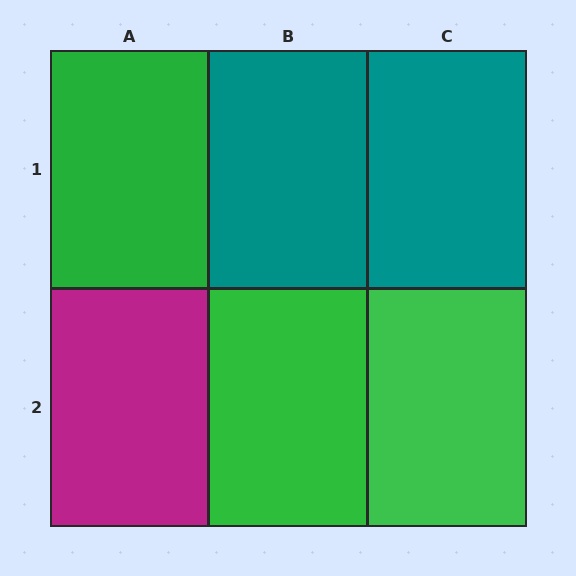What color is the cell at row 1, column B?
Teal.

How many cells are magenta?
1 cell is magenta.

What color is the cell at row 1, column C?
Teal.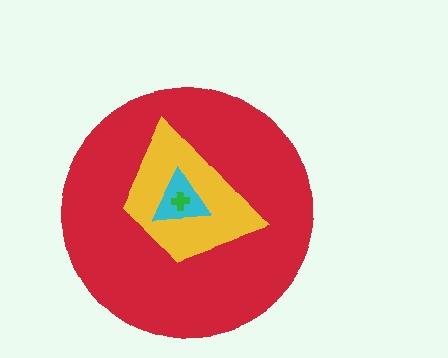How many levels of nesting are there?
4.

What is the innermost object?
The green cross.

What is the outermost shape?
The red circle.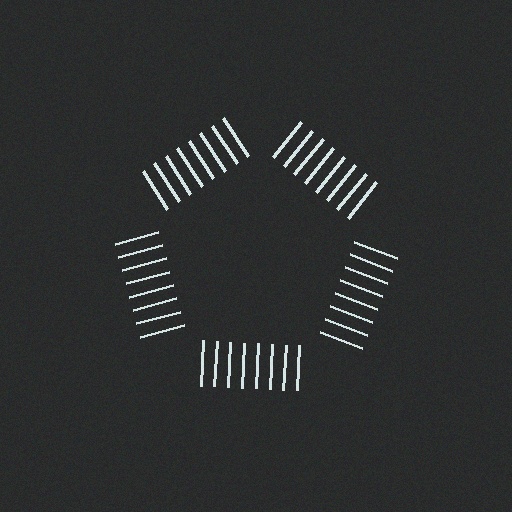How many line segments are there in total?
40 — 8 along each of the 5 edges.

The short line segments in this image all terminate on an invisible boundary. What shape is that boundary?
An illusory pentagon — the line segments terminate on its edges but no continuous stroke is drawn.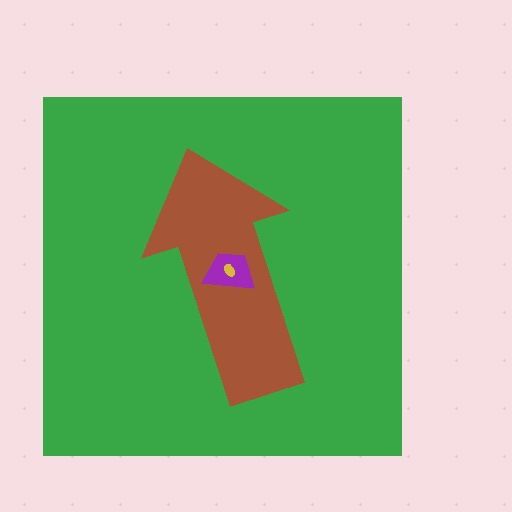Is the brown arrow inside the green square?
Yes.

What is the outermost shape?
The green square.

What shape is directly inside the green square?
The brown arrow.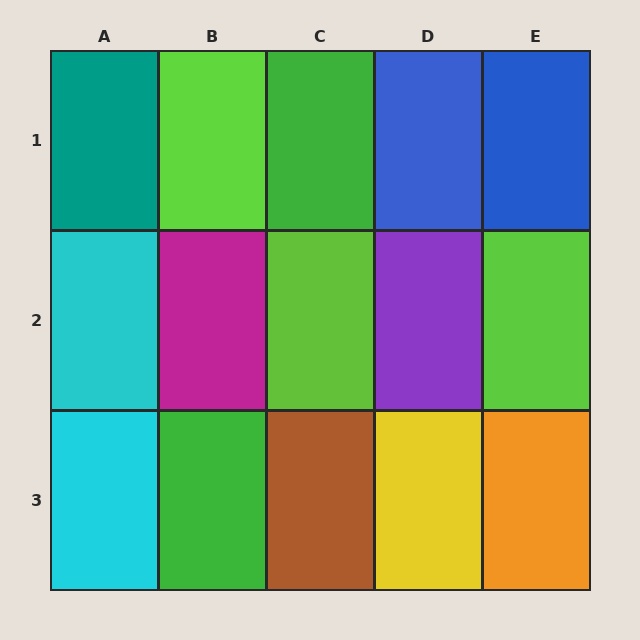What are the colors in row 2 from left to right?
Cyan, magenta, lime, purple, lime.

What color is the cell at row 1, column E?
Blue.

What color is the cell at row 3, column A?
Cyan.